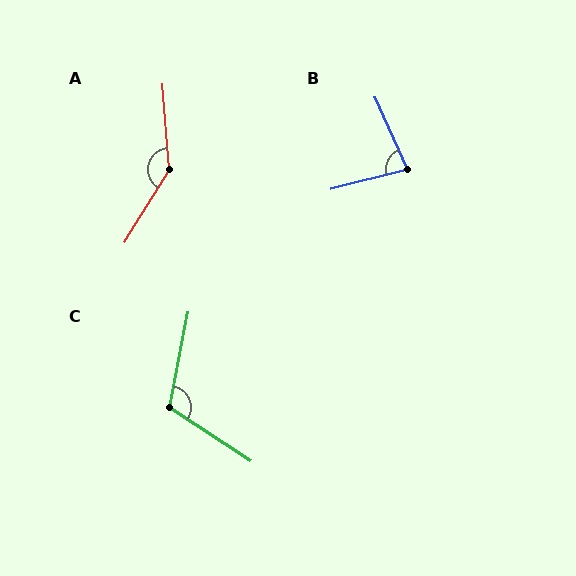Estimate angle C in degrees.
Approximately 112 degrees.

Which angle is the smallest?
B, at approximately 80 degrees.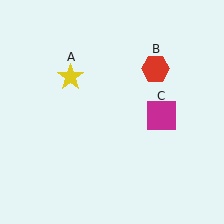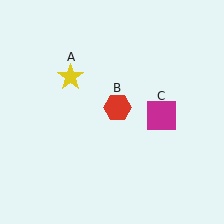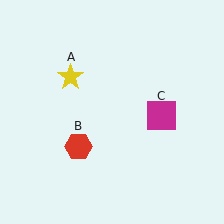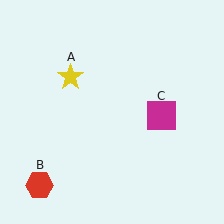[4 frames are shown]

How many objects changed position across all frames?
1 object changed position: red hexagon (object B).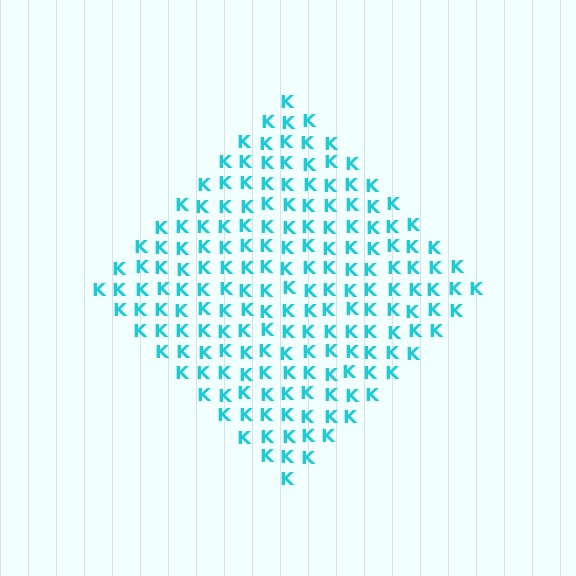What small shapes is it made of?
It is made of small letter K's.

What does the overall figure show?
The overall figure shows a diamond.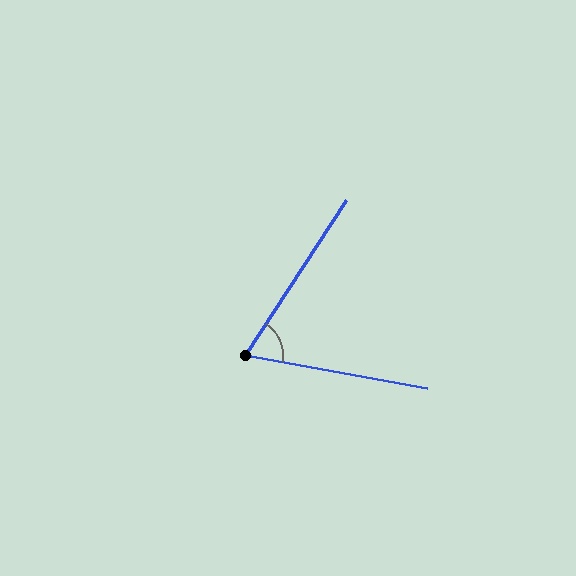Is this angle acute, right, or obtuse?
It is acute.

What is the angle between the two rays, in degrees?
Approximately 67 degrees.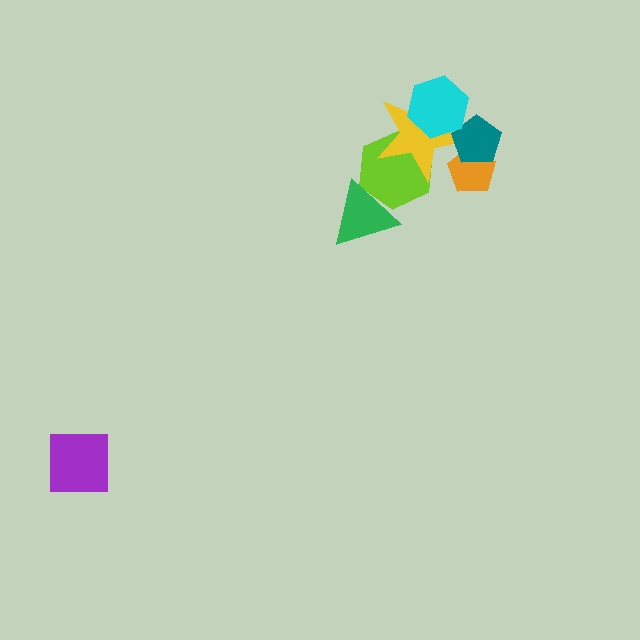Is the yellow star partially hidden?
Yes, it is partially covered by another shape.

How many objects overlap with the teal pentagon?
3 objects overlap with the teal pentagon.